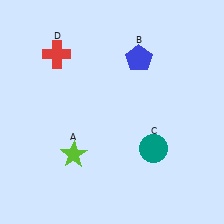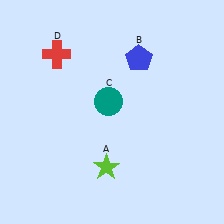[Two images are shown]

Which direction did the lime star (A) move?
The lime star (A) moved right.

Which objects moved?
The objects that moved are: the lime star (A), the teal circle (C).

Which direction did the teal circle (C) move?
The teal circle (C) moved up.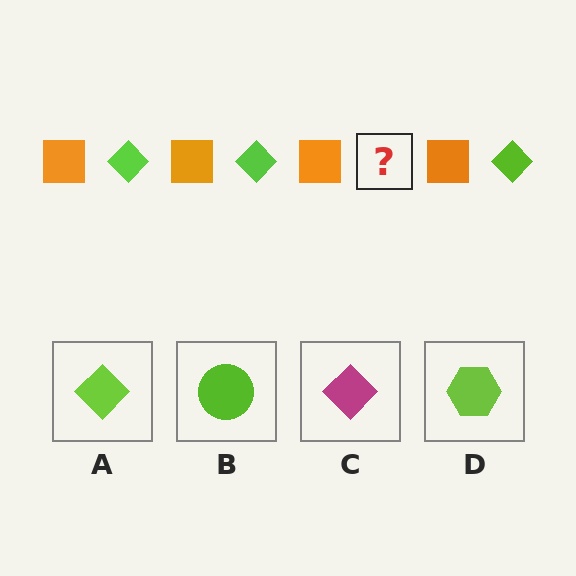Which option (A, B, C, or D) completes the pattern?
A.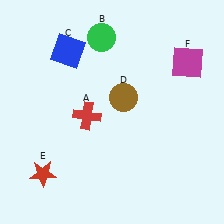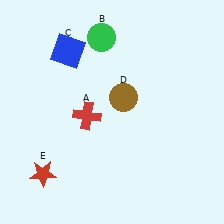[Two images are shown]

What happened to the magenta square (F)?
The magenta square (F) was removed in Image 2. It was in the top-right area of Image 1.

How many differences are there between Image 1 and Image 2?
There is 1 difference between the two images.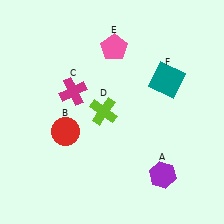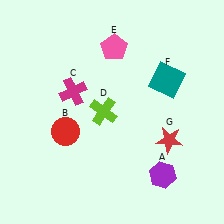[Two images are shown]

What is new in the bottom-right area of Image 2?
A red star (G) was added in the bottom-right area of Image 2.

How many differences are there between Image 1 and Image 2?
There is 1 difference between the two images.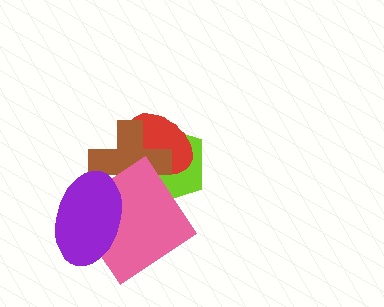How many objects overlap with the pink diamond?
3 objects overlap with the pink diamond.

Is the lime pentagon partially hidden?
Yes, it is partially covered by another shape.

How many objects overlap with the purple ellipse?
2 objects overlap with the purple ellipse.